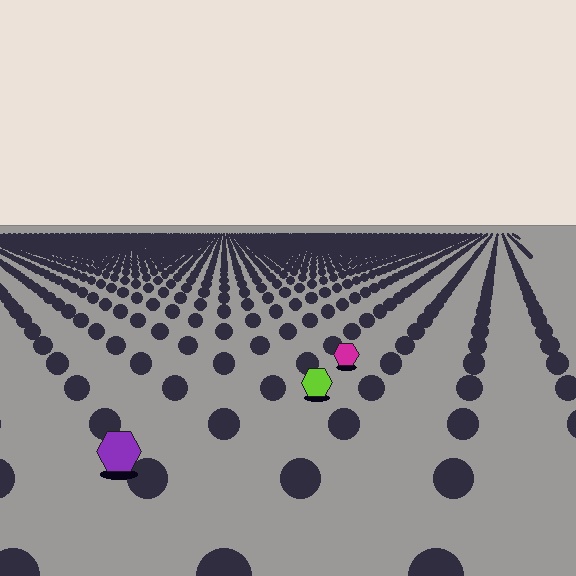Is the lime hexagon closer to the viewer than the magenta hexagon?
Yes. The lime hexagon is closer — you can tell from the texture gradient: the ground texture is coarser near it.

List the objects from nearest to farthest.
From nearest to farthest: the purple hexagon, the lime hexagon, the magenta hexagon.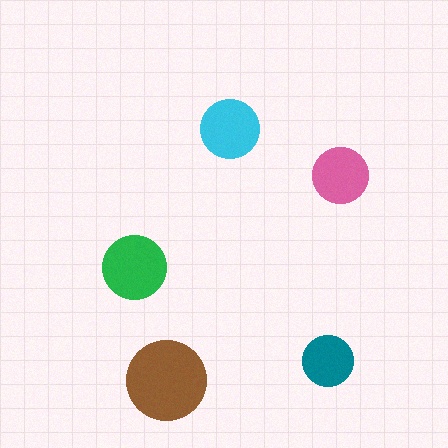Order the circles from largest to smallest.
the brown one, the green one, the cyan one, the pink one, the teal one.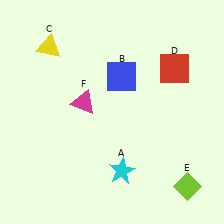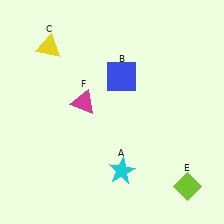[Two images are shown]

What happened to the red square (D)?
The red square (D) was removed in Image 2. It was in the top-right area of Image 1.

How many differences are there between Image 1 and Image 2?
There is 1 difference between the two images.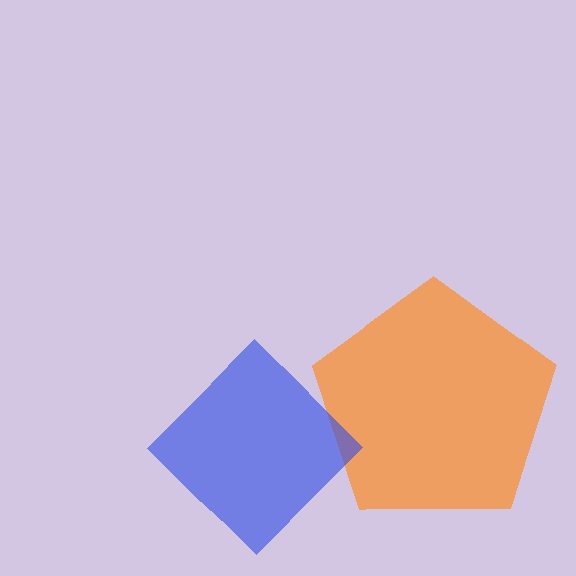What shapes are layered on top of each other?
The layered shapes are: an orange pentagon, a blue diamond.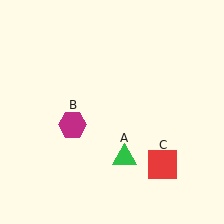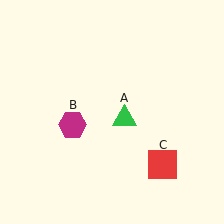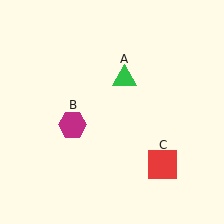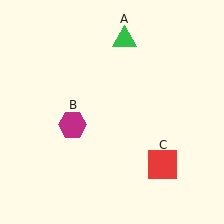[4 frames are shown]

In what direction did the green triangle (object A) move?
The green triangle (object A) moved up.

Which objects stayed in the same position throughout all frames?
Magenta hexagon (object B) and red square (object C) remained stationary.